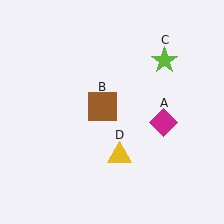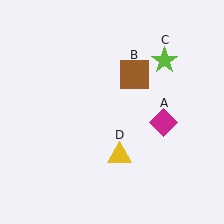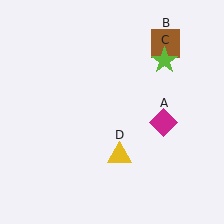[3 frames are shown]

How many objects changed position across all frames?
1 object changed position: brown square (object B).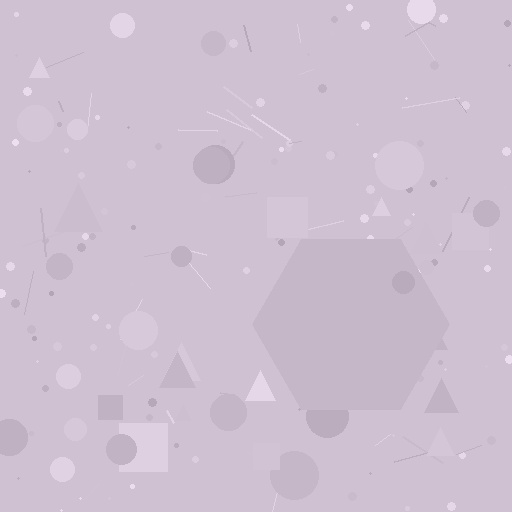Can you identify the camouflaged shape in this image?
The camouflaged shape is a hexagon.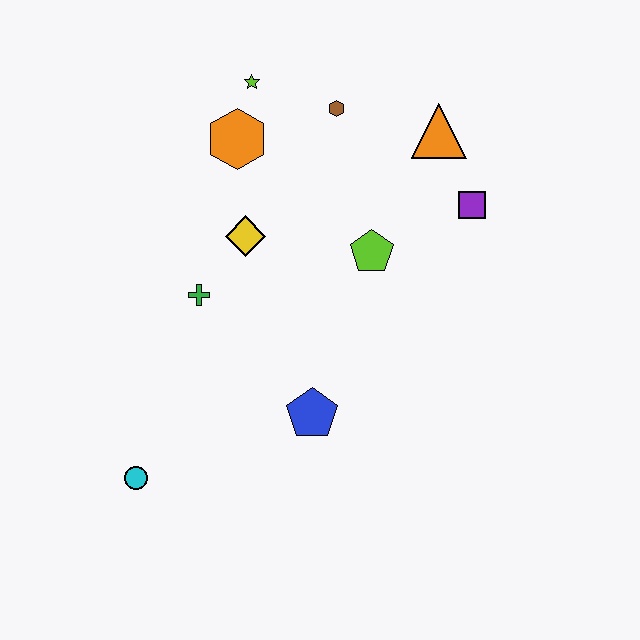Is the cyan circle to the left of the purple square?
Yes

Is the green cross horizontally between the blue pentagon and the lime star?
No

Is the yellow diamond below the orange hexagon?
Yes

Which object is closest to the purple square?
The orange triangle is closest to the purple square.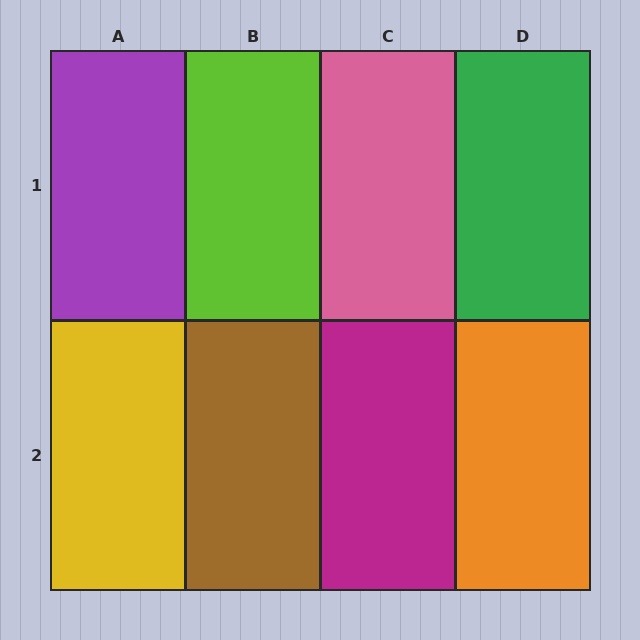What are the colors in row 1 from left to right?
Purple, lime, pink, green.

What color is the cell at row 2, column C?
Magenta.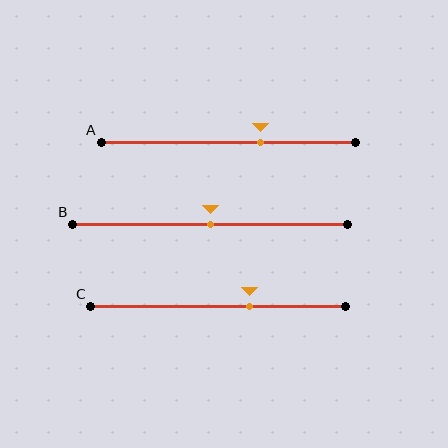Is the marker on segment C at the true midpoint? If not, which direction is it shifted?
No, the marker on segment C is shifted to the right by about 12% of the segment length.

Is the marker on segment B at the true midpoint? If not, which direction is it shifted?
Yes, the marker on segment B is at the true midpoint.